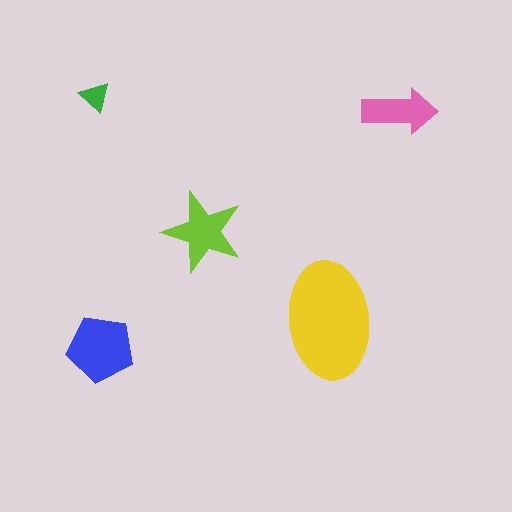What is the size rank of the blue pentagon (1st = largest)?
2nd.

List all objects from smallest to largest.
The green triangle, the pink arrow, the lime star, the blue pentagon, the yellow ellipse.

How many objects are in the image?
There are 5 objects in the image.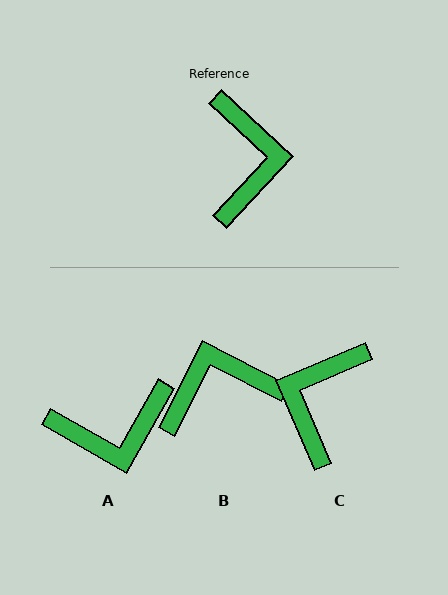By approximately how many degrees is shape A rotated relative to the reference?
Approximately 77 degrees clockwise.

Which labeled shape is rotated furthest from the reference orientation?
C, about 156 degrees away.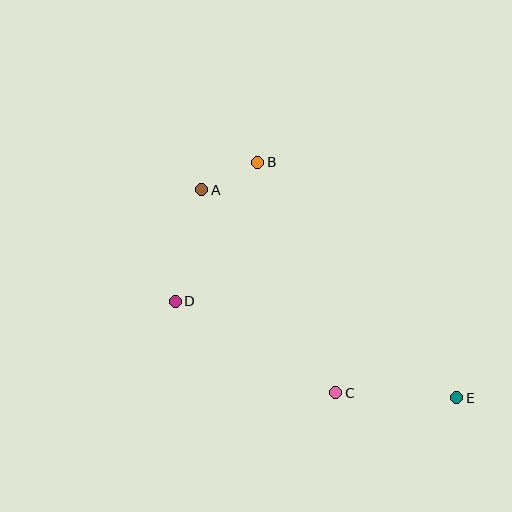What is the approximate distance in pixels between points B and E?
The distance between B and E is approximately 308 pixels.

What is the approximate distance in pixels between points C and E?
The distance between C and E is approximately 121 pixels.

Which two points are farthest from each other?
Points A and E are farthest from each other.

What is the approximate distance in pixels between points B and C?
The distance between B and C is approximately 244 pixels.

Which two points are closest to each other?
Points A and B are closest to each other.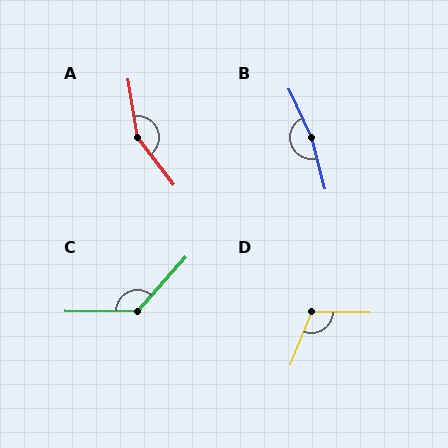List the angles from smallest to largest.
D (111°), C (131°), A (152°), B (169°).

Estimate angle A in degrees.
Approximately 152 degrees.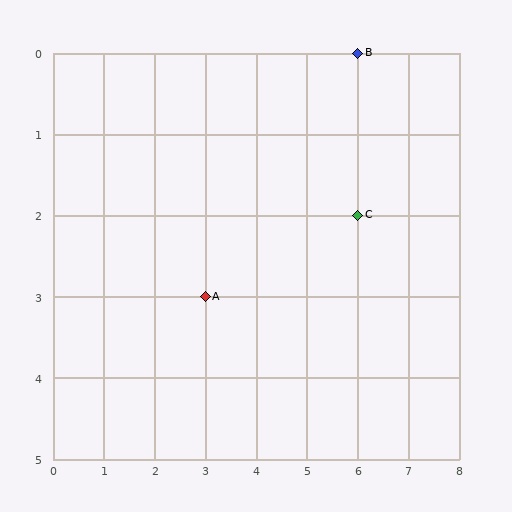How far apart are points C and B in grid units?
Points C and B are 2 rows apart.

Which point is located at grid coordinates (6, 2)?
Point C is at (6, 2).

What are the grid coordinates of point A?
Point A is at grid coordinates (3, 3).